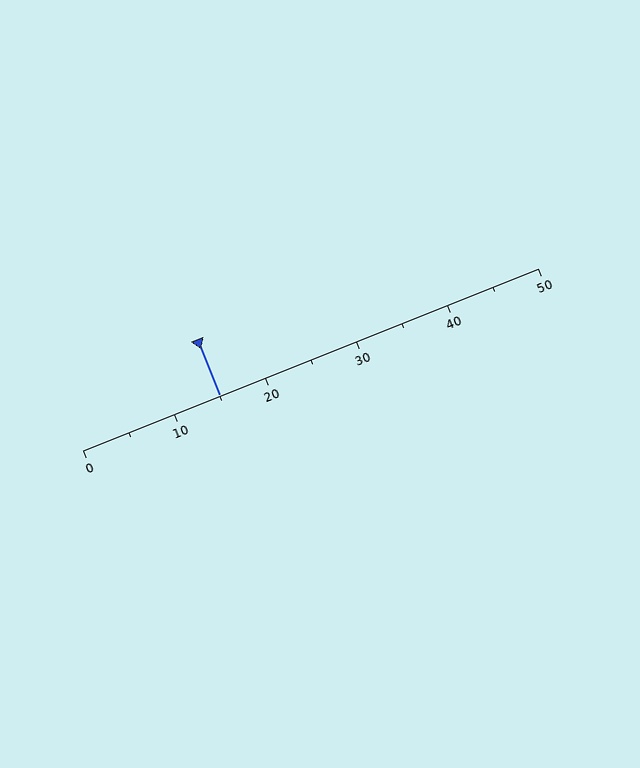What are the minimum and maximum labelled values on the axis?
The axis runs from 0 to 50.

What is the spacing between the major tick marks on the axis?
The major ticks are spaced 10 apart.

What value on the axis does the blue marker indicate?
The marker indicates approximately 15.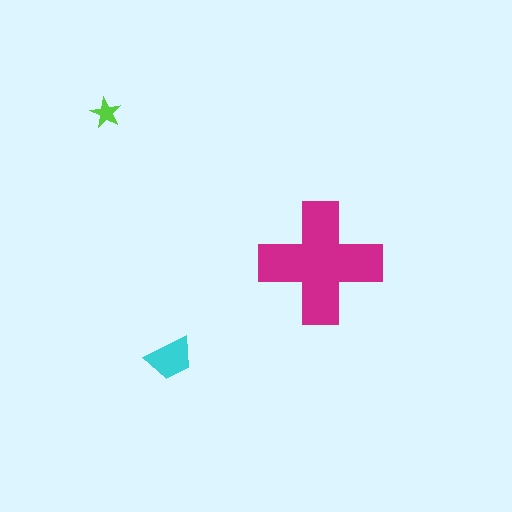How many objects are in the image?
There are 3 objects in the image.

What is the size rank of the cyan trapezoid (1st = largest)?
2nd.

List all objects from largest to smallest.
The magenta cross, the cyan trapezoid, the lime star.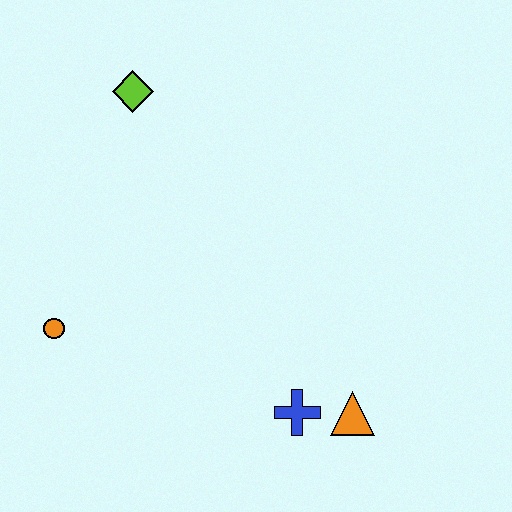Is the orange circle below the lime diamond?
Yes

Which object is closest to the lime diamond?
The orange circle is closest to the lime diamond.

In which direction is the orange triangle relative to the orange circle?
The orange triangle is to the right of the orange circle.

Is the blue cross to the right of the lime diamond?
Yes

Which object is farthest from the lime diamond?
The orange triangle is farthest from the lime diamond.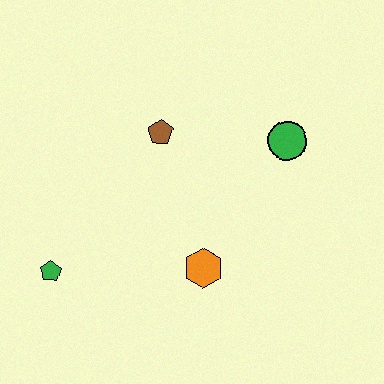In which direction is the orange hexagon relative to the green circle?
The orange hexagon is below the green circle.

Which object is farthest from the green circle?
The green pentagon is farthest from the green circle.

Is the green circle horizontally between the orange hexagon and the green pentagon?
No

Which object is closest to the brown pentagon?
The green circle is closest to the brown pentagon.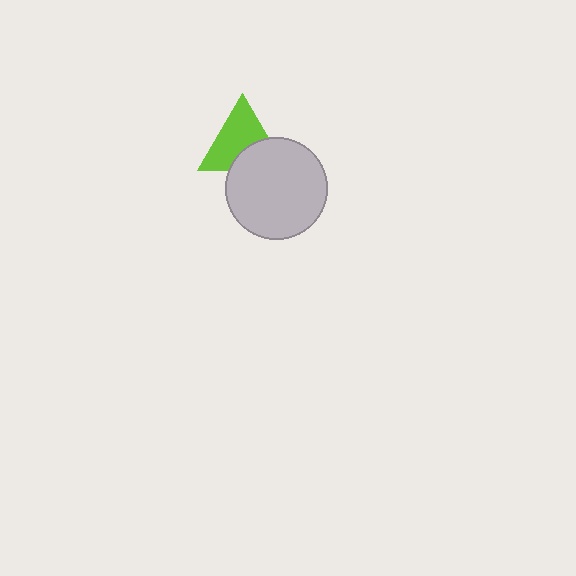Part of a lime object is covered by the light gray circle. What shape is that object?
It is a triangle.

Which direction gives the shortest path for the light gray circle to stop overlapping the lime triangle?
Moving down gives the shortest separation.